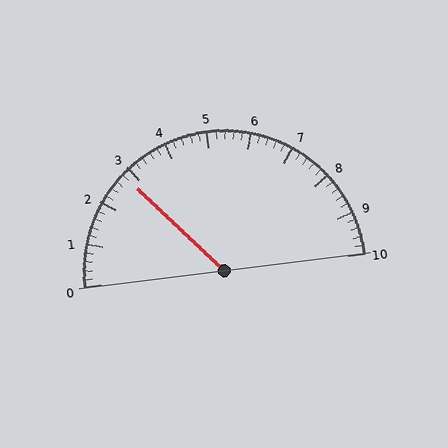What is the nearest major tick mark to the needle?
The nearest major tick mark is 3.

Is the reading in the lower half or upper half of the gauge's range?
The reading is in the lower half of the range (0 to 10).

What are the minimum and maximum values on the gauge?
The gauge ranges from 0 to 10.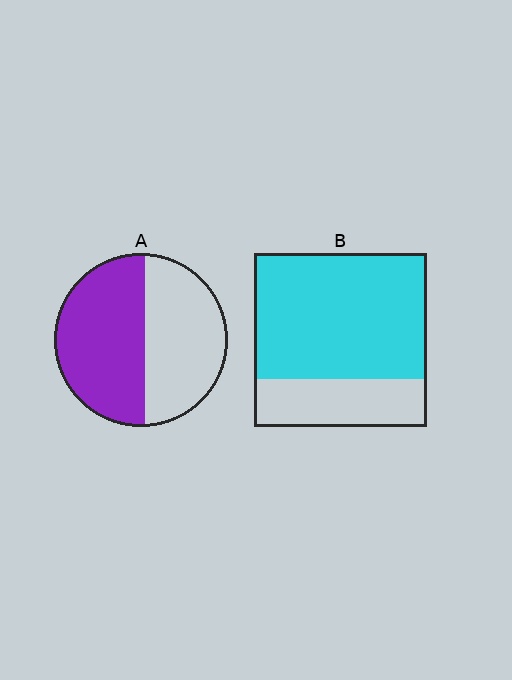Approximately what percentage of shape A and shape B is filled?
A is approximately 55% and B is approximately 70%.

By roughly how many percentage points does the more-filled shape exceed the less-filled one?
By roughly 20 percentage points (B over A).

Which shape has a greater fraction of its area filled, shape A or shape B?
Shape B.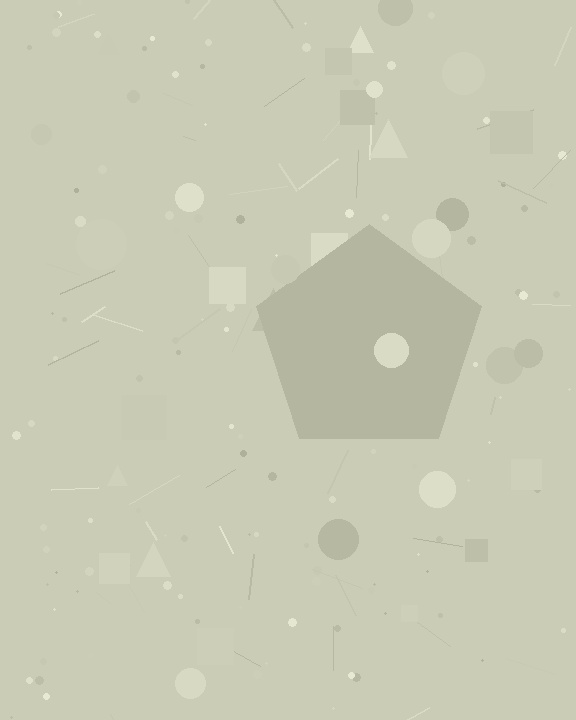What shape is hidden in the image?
A pentagon is hidden in the image.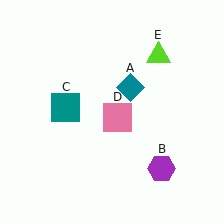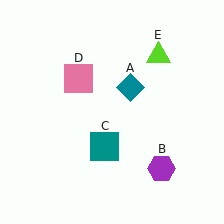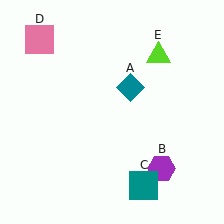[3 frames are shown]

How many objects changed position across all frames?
2 objects changed position: teal square (object C), pink square (object D).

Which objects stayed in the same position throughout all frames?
Teal diamond (object A) and purple hexagon (object B) and lime triangle (object E) remained stationary.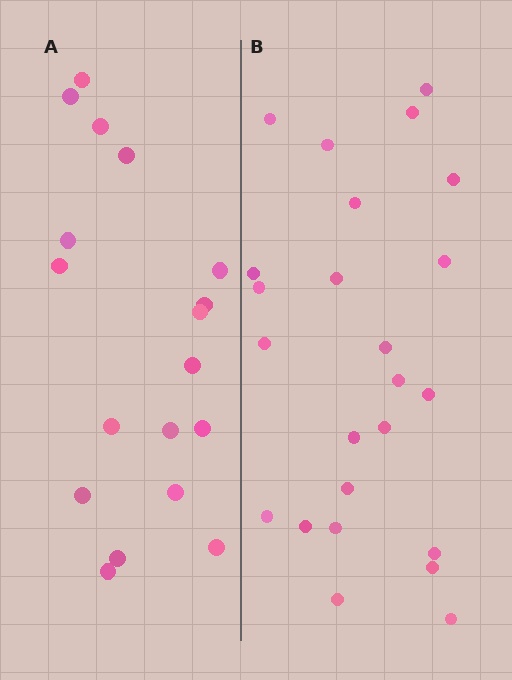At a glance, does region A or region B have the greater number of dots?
Region B (the right region) has more dots.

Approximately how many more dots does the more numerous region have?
Region B has about 6 more dots than region A.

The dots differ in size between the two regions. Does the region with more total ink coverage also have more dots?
No. Region A has more total ink coverage because its dots are larger, but region B actually contains more individual dots. Total area can be misleading — the number of items is what matters here.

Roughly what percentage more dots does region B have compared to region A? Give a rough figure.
About 35% more.